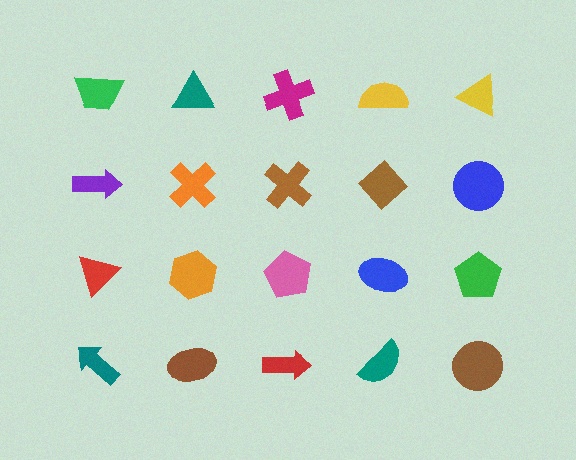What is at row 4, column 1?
A teal arrow.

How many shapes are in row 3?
5 shapes.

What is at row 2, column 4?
A brown diamond.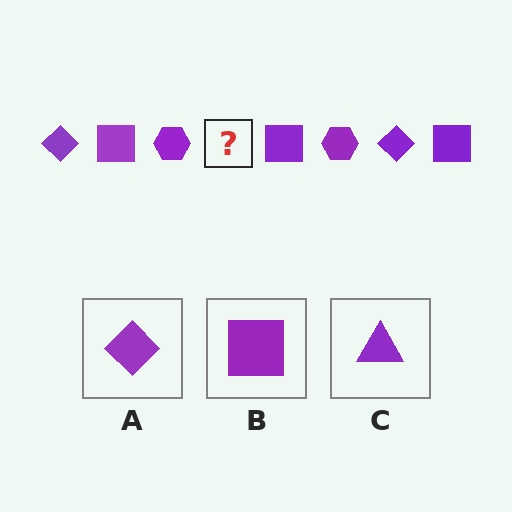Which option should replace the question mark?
Option A.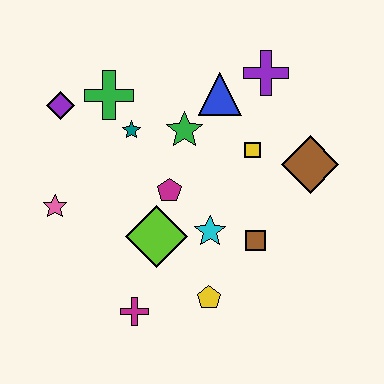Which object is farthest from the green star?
The magenta cross is farthest from the green star.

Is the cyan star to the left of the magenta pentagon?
No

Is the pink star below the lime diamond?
No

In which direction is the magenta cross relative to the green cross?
The magenta cross is below the green cross.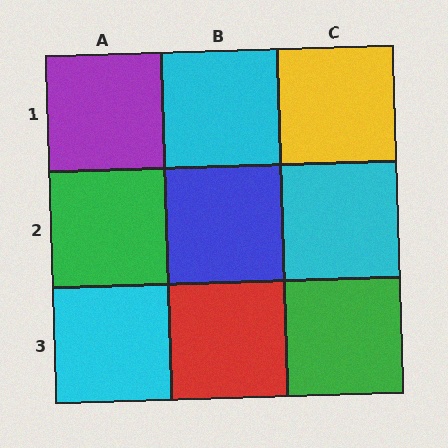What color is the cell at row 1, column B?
Cyan.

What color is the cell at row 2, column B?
Blue.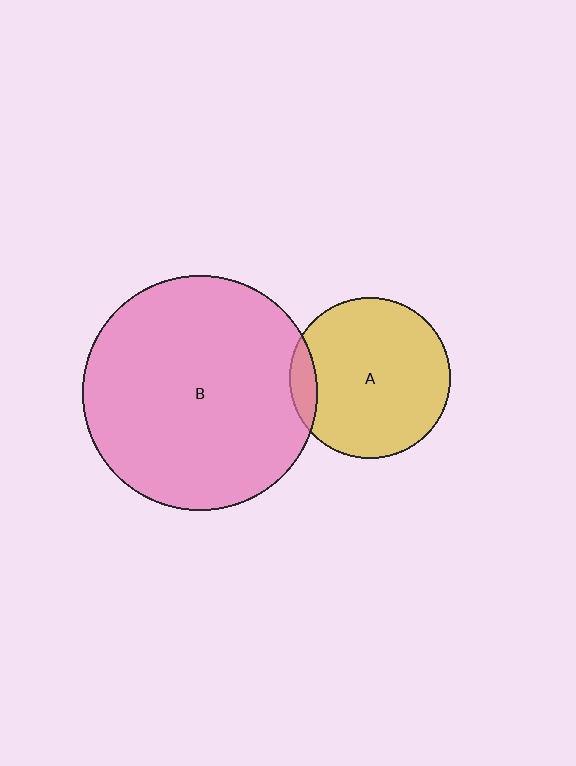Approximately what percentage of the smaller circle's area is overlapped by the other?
Approximately 10%.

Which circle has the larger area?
Circle B (pink).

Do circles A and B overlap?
Yes.